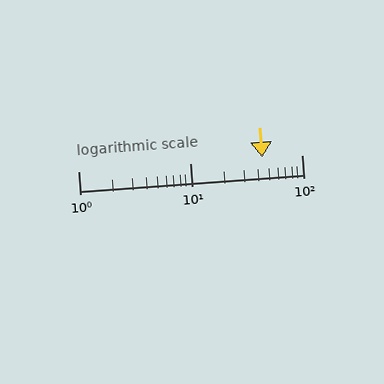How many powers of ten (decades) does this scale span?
The scale spans 2 decades, from 1 to 100.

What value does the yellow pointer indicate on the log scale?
The pointer indicates approximately 44.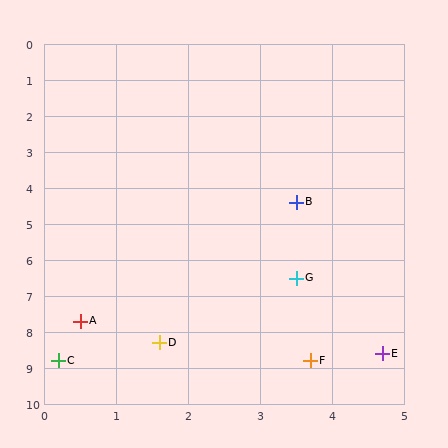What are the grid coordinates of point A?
Point A is at approximately (0.5, 7.7).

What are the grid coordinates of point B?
Point B is at approximately (3.5, 4.4).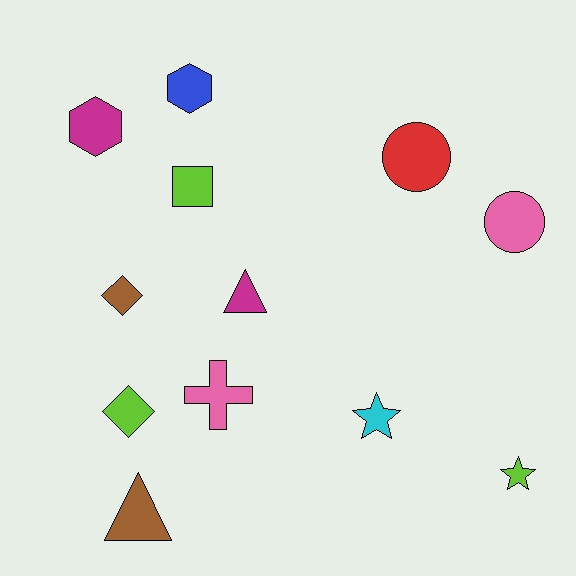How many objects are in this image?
There are 12 objects.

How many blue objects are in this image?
There is 1 blue object.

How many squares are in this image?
There is 1 square.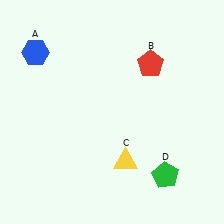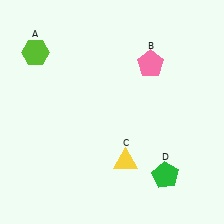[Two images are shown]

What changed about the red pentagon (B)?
In Image 1, B is red. In Image 2, it changed to pink.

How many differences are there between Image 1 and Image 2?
There are 2 differences between the two images.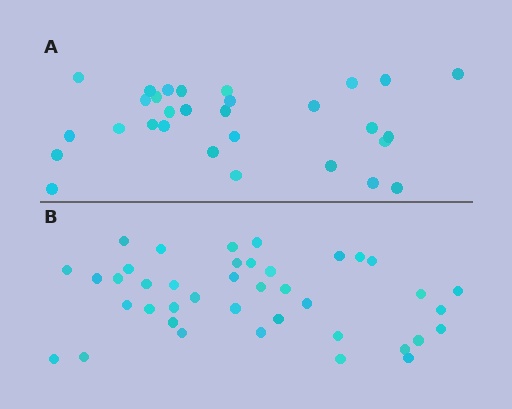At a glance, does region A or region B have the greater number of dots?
Region B (the bottom region) has more dots.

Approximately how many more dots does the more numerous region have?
Region B has roughly 10 or so more dots than region A.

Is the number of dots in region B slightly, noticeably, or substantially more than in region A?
Region B has noticeably more, but not dramatically so. The ratio is roughly 1.3 to 1.